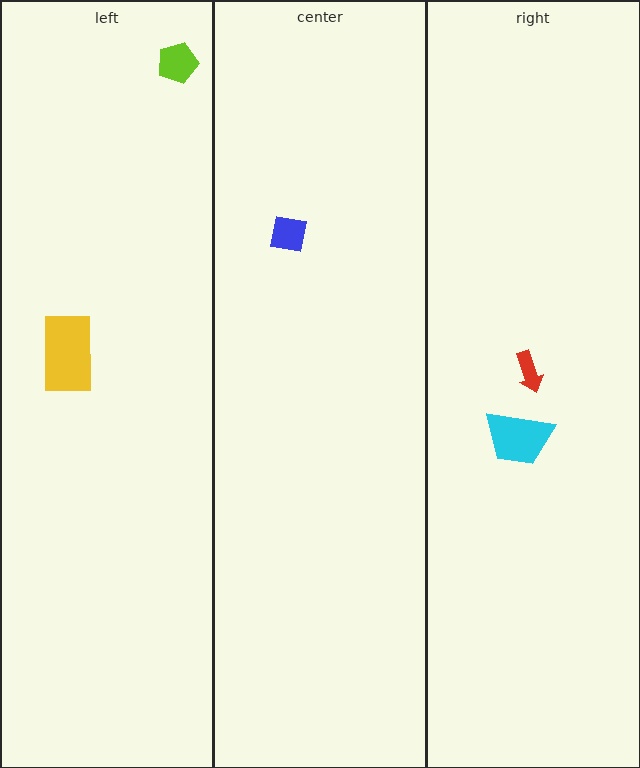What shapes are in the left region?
The lime pentagon, the yellow rectangle.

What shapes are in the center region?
The blue square.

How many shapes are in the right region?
2.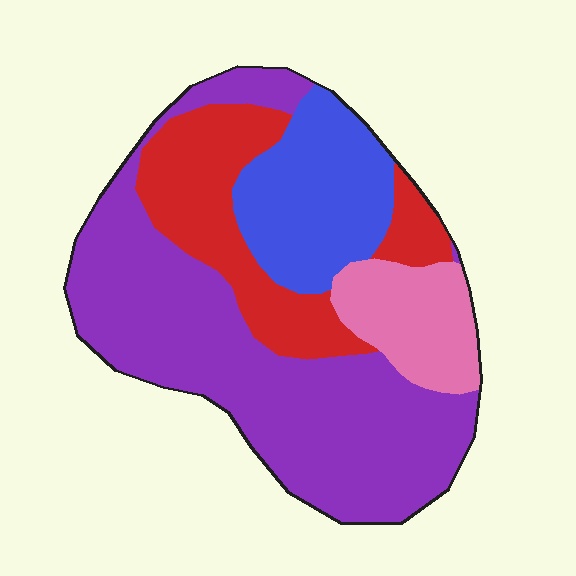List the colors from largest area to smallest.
From largest to smallest: purple, red, blue, pink.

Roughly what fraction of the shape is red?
Red takes up about one fifth (1/5) of the shape.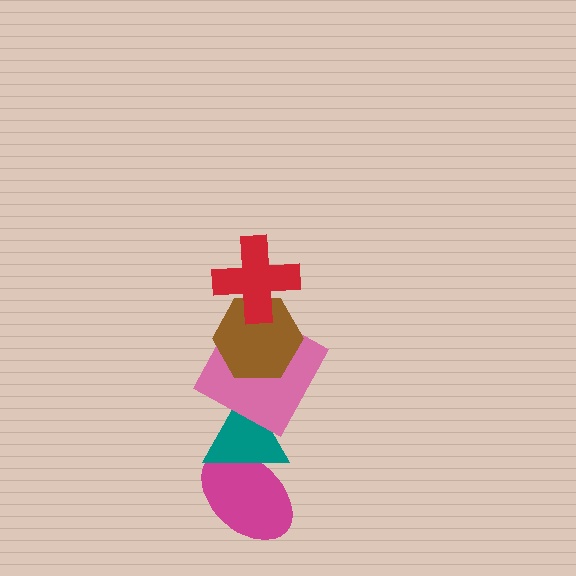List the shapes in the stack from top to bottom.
From top to bottom: the red cross, the brown hexagon, the pink square, the teal triangle, the magenta ellipse.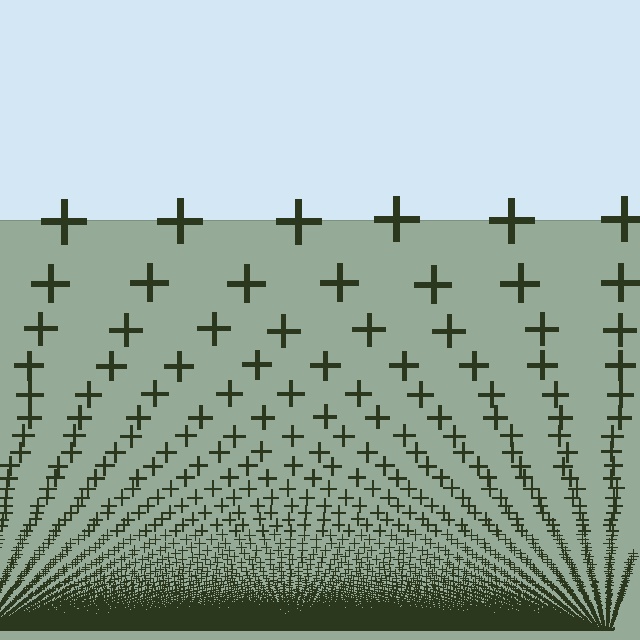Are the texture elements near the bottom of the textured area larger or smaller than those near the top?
Smaller. The gradient is inverted — elements near the bottom are smaller and denser.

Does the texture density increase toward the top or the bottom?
Density increases toward the bottom.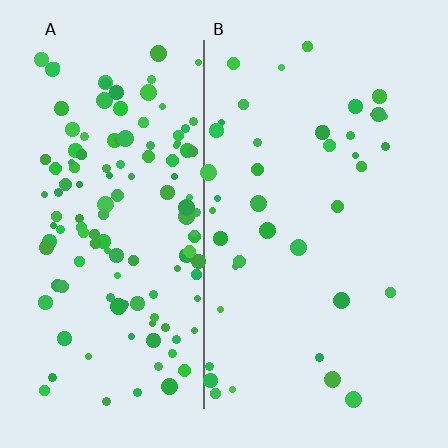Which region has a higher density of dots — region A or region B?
A (the left).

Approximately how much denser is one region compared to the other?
Approximately 3.3× — region A over region B.